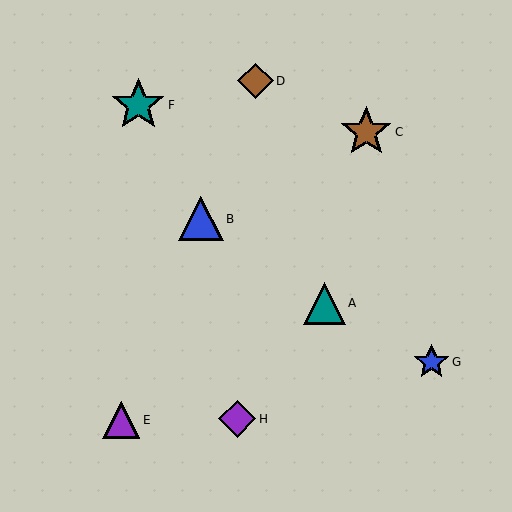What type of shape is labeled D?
Shape D is a brown diamond.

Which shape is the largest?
The teal star (labeled F) is the largest.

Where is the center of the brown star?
The center of the brown star is at (366, 132).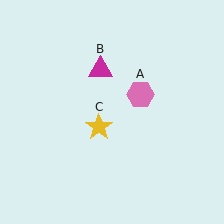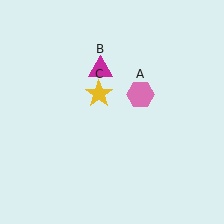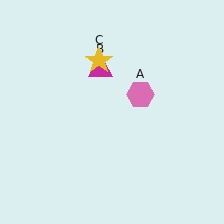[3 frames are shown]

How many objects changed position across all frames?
1 object changed position: yellow star (object C).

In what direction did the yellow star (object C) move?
The yellow star (object C) moved up.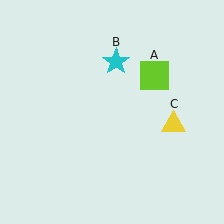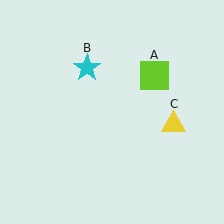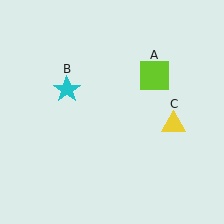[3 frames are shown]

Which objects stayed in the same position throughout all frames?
Lime square (object A) and yellow triangle (object C) remained stationary.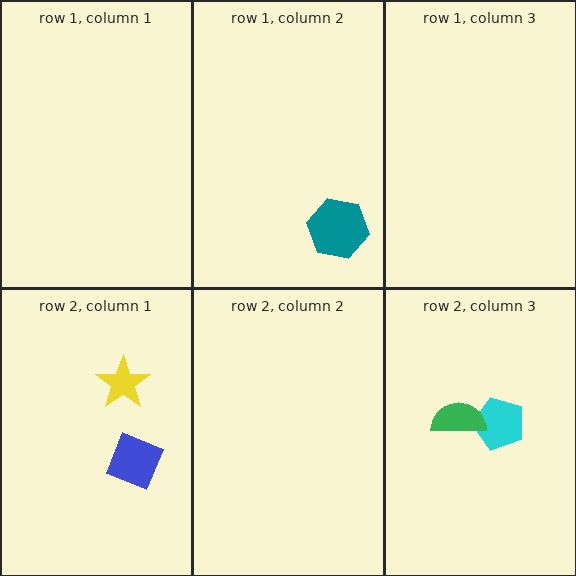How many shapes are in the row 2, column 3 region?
2.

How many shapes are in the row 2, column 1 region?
2.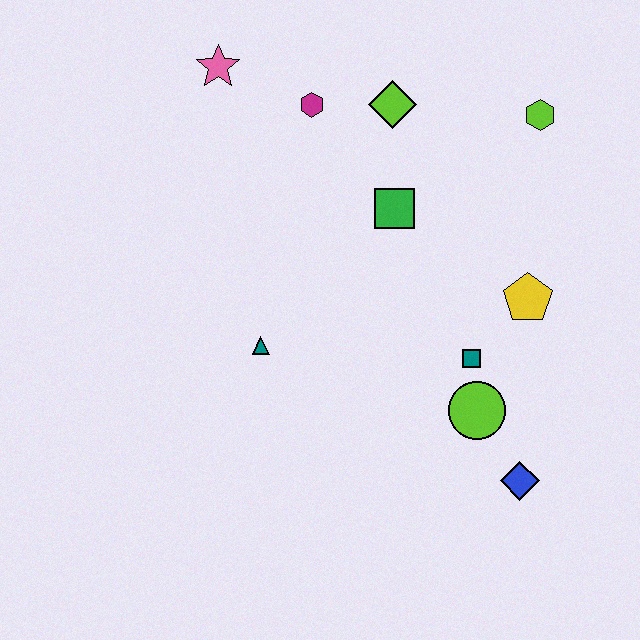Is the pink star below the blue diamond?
No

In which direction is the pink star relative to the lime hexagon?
The pink star is to the left of the lime hexagon.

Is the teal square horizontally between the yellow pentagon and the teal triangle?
Yes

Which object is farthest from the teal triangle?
The lime hexagon is farthest from the teal triangle.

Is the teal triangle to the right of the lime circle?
No